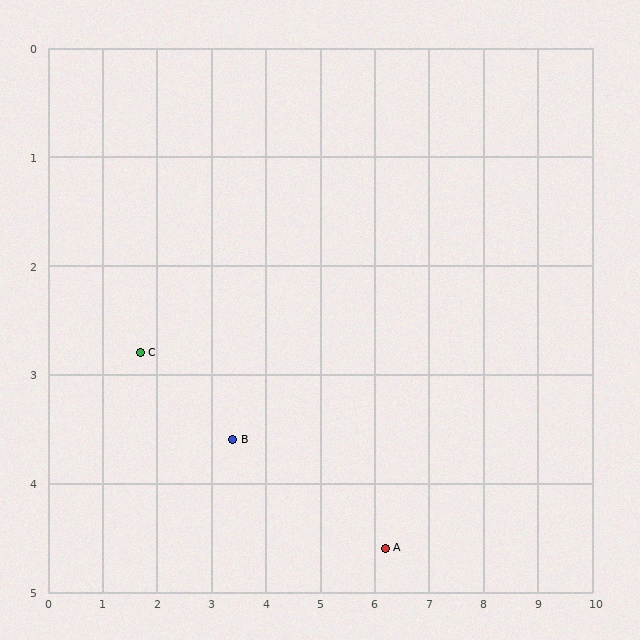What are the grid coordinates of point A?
Point A is at approximately (6.2, 4.6).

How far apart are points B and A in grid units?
Points B and A are about 3.0 grid units apart.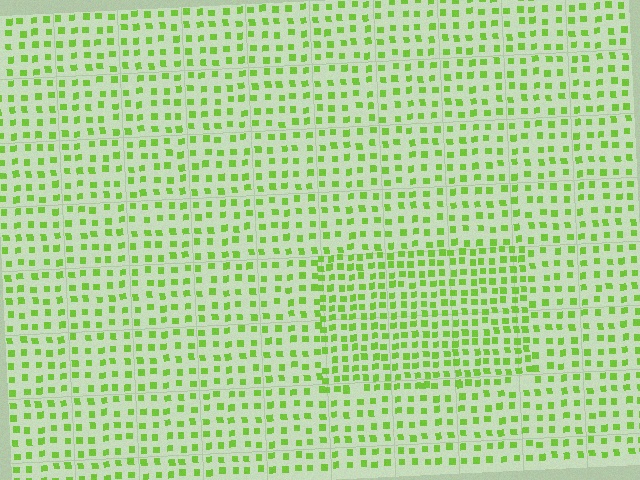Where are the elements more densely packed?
The elements are more densely packed inside the rectangle boundary.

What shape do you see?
I see a rectangle.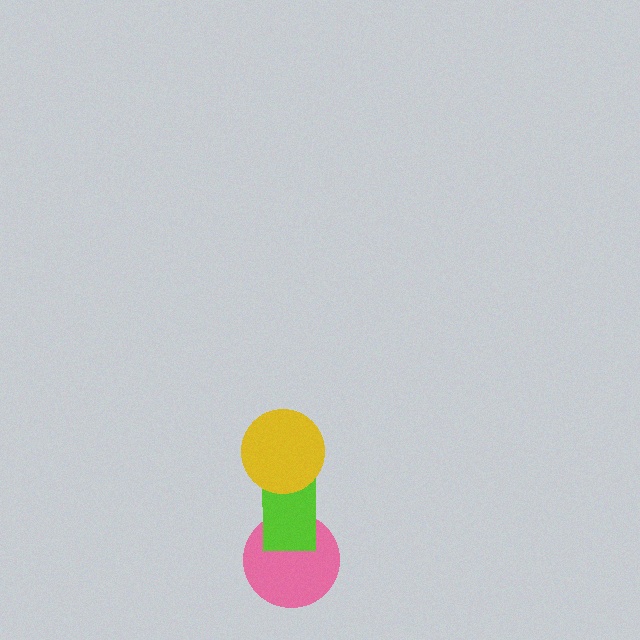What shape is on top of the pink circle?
The lime rectangle is on top of the pink circle.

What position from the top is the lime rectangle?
The lime rectangle is 2nd from the top.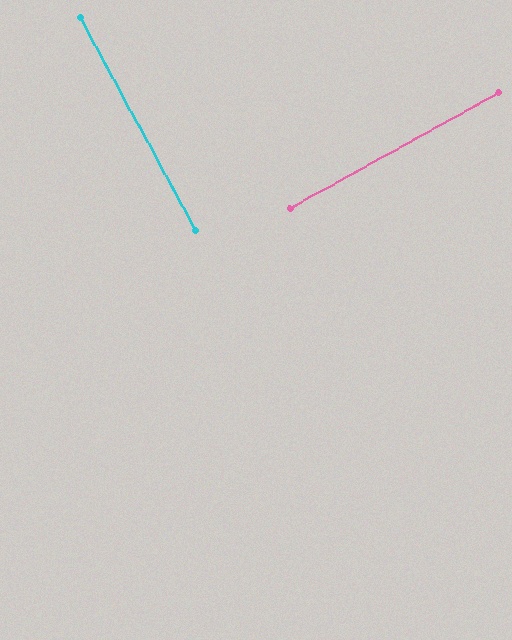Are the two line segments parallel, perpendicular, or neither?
Perpendicular — they meet at approximately 90°.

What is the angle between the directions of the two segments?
Approximately 90 degrees.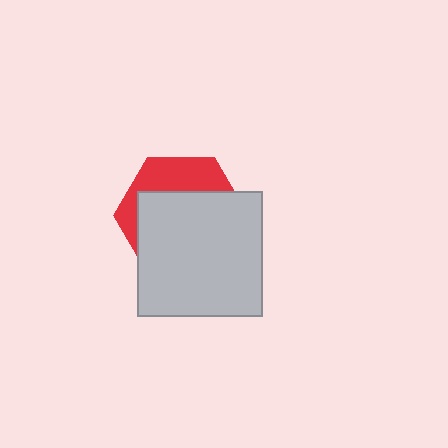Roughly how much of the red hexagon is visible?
A small part of it is visible (roughly 33%).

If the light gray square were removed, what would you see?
You would see the complete red hexagon.